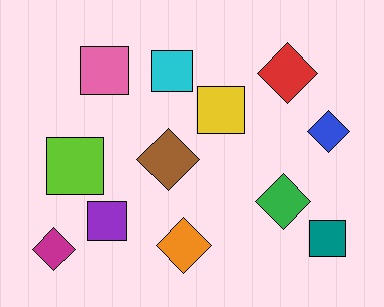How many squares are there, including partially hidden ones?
There are 6 squares.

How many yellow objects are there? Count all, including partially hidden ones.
There is 1 yellow object.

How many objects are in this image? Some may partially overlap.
There are 12 objects.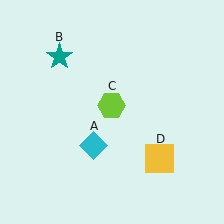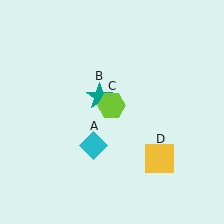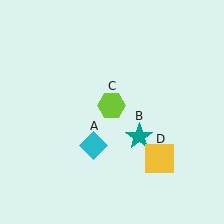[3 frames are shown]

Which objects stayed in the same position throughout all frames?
Cyan diamond (object A) and lime hexagon (object C) and yellow square (object D) remained stationary.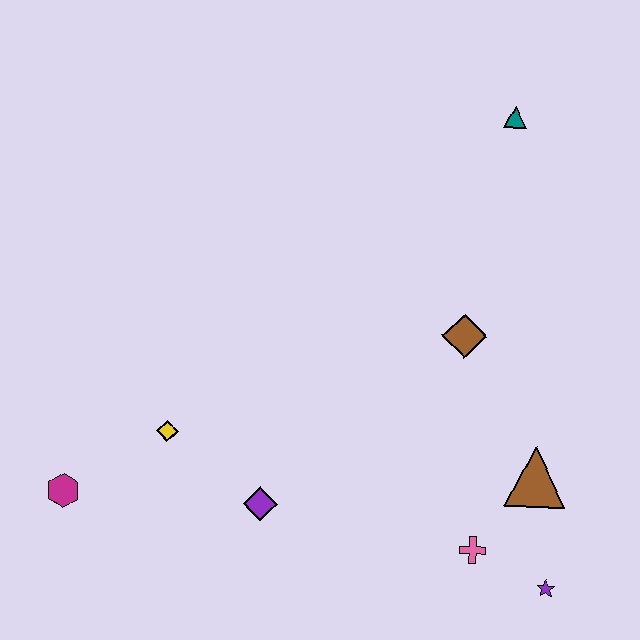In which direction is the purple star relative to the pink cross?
The purple star is to the right of the pink cross.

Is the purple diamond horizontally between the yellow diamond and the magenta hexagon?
No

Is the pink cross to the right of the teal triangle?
No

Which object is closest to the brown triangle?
The pink cross is closest to the brown triangle.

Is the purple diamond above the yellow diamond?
No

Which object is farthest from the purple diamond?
The teal triangle is farthest from the purple diamond.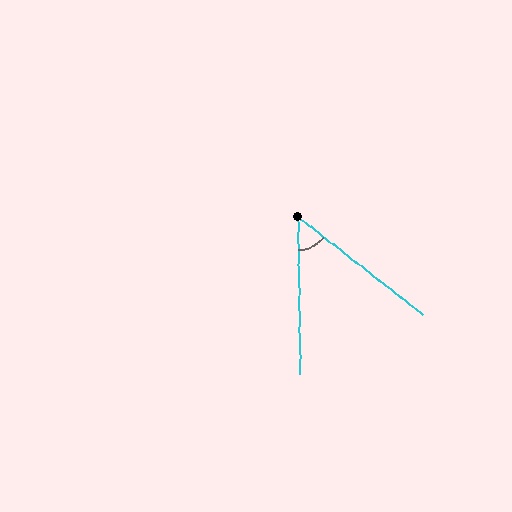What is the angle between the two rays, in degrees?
Approximately 51 degrees.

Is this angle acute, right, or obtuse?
It is acute.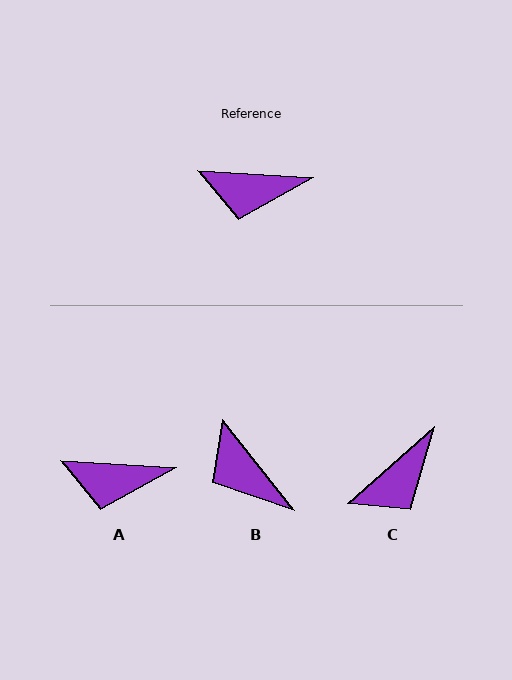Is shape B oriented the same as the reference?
No, it is off by about 48 degrees.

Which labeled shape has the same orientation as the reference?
A.